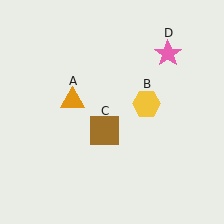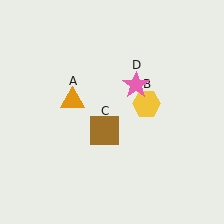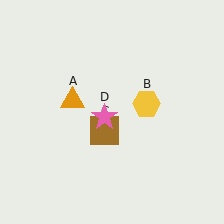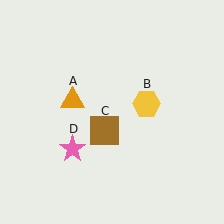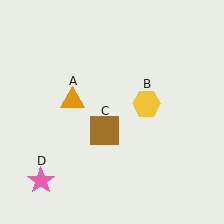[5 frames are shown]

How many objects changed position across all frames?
1 object changed position: pink star (object D).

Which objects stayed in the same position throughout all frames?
Orange triangle (object A) and yellow hexagon (object B) and brown square (object C) remained stationary.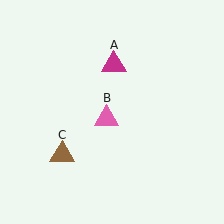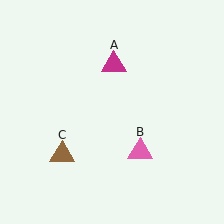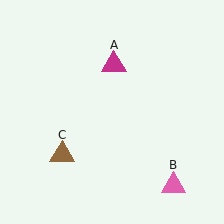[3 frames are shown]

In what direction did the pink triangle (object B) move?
The pink triangle (object B) moved down and to the right.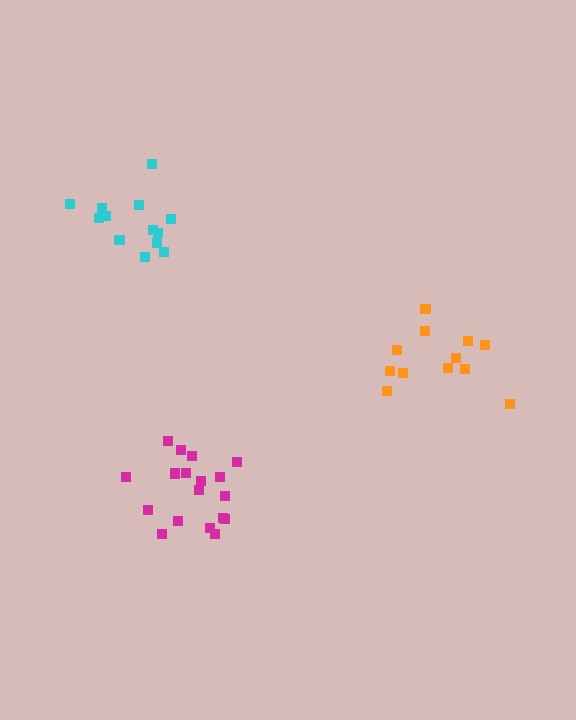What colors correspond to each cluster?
The clusters are colored: magenta, cyan, orange.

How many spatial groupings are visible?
There are 3 spatial groupings.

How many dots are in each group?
Group 1: 18 dots, Group 2: 13 dots, Group 3: 12 dots (43 total).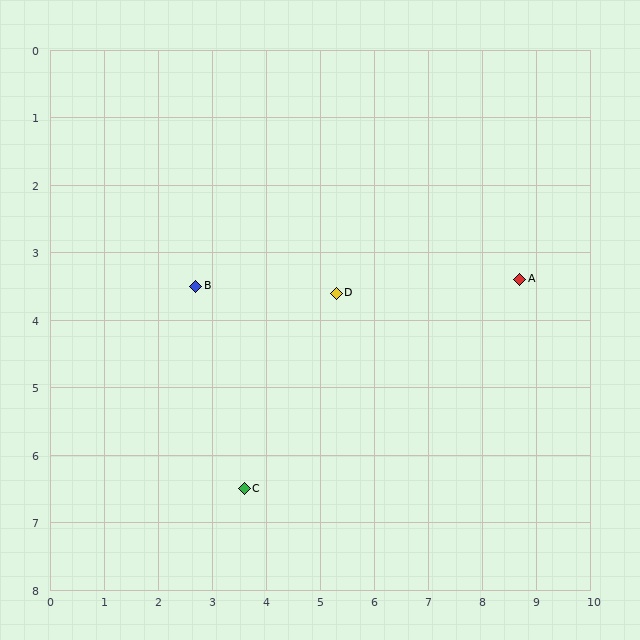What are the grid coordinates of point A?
Point A is at approximately (8.7, 3.4).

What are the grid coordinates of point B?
Point B is at approximately (2.7, 3.5).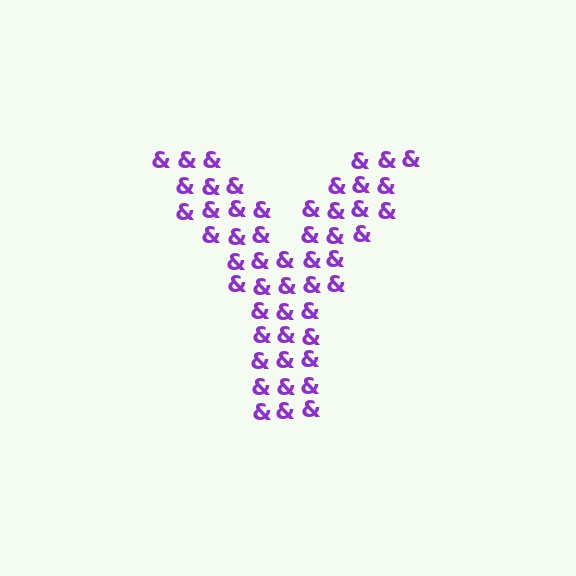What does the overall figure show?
The overall figure shows the letter Y.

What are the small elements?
The small elements are ampersands.